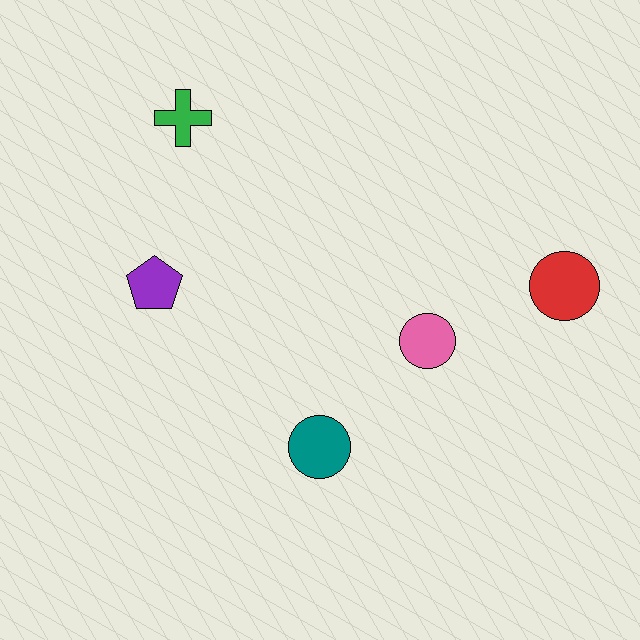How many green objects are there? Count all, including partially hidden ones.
There is 1 green object.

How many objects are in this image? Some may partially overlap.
There are 5 objects.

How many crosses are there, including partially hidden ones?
There is 1 cross.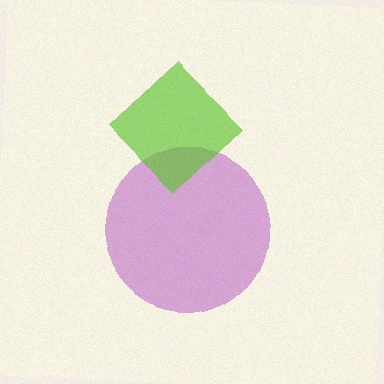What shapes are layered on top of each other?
The layered shapes are: a purple circle, a lime diamond.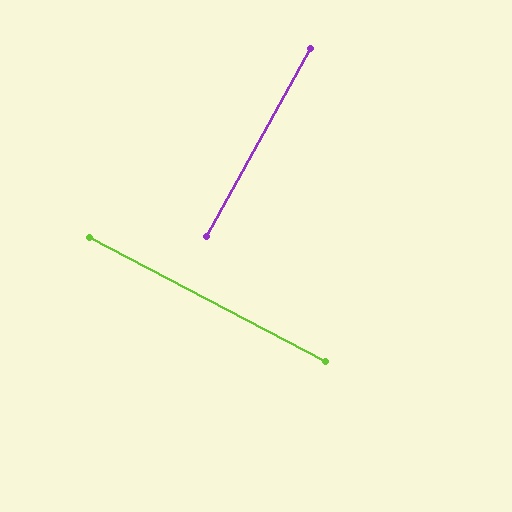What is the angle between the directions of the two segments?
Approximately 89 degrees.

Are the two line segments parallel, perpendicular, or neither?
Perpendicular — they meet at approximately 89°.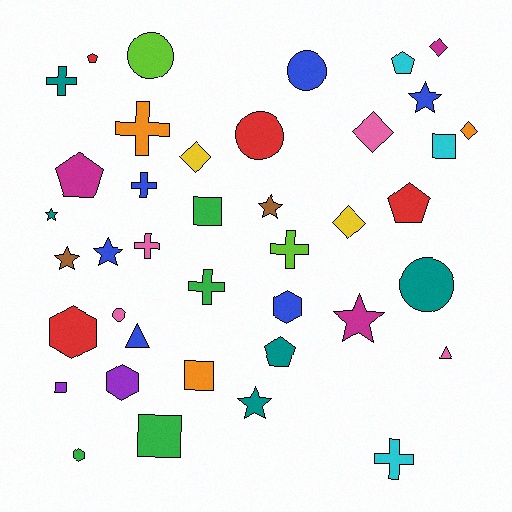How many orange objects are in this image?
There are 3 orange objects.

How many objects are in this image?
There are 40 objects.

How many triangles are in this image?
There are 2 triangles.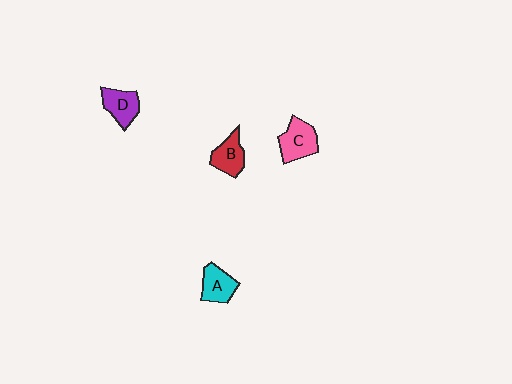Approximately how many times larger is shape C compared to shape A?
Approximately 1.2 times.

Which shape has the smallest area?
Shape A (cyan).